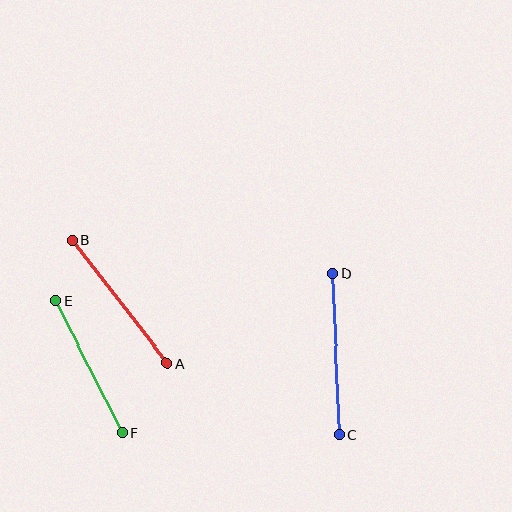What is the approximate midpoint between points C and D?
The midpoint is at approximately (336, 354) pixels.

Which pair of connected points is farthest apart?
Points C and D are farthest apart.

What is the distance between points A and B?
The distance is approximately 155 pixels.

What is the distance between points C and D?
The distance is approximately 162 pixels.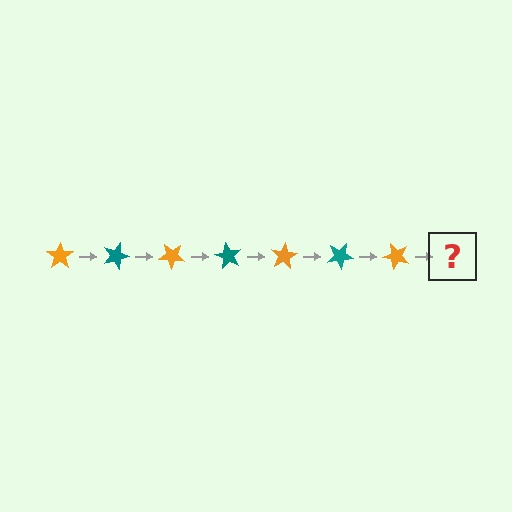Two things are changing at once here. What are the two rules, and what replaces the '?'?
The two rules are that it rotates 20 degrees each step and the color cycles through orange and teal. The '?' should be a teal star, rotated 140 degrees from the start.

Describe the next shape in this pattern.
It should be a teal star, rotated 140 degrees from the start.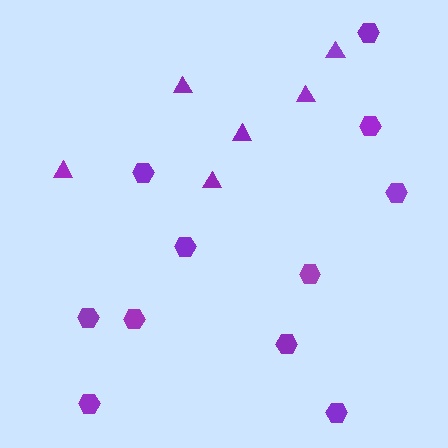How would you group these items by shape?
There are 2 groups: one group of hexagons (11) and one group of triangles (6).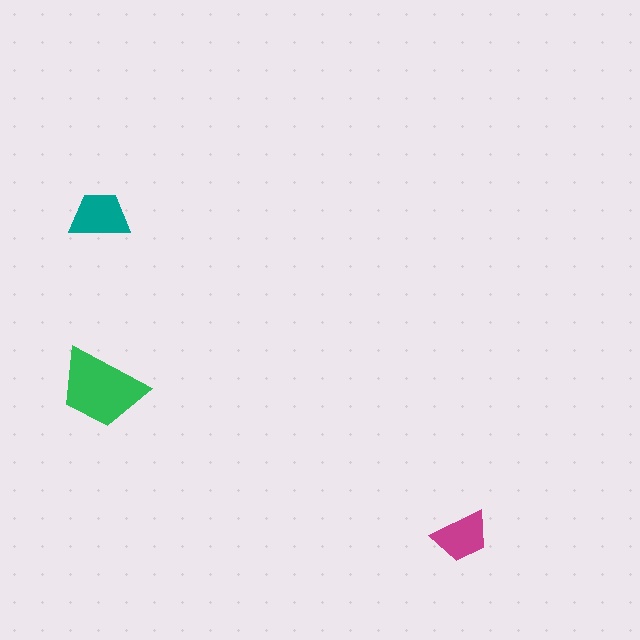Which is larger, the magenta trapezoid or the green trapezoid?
The green one.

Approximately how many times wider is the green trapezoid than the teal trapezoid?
About 1.5 times wider.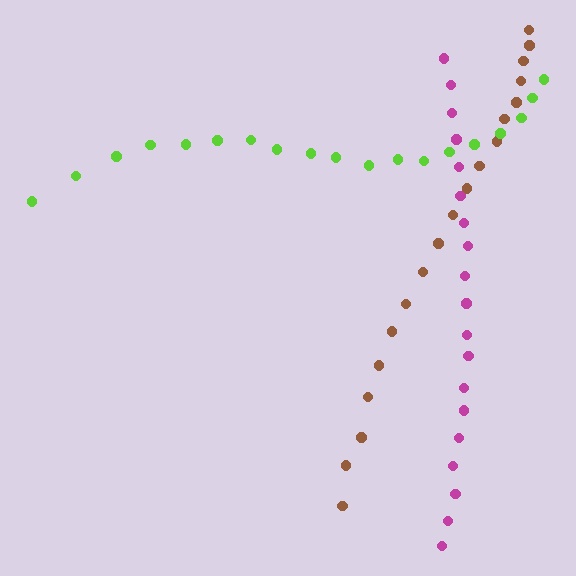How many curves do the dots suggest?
There are 3 distinct paths.